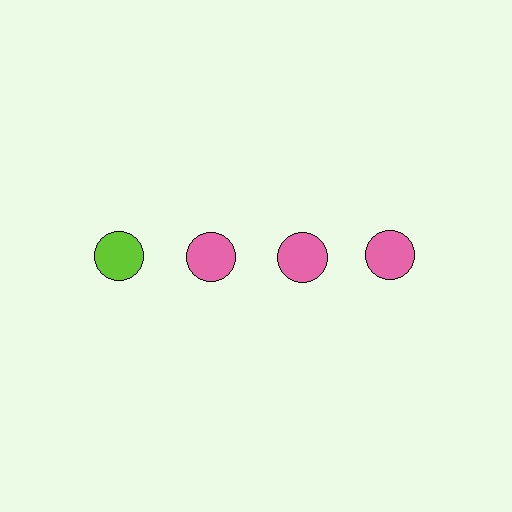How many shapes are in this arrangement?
There are 4 shapes arranged in a grid pattern.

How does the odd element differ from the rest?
It has a different color: lime instead of pink.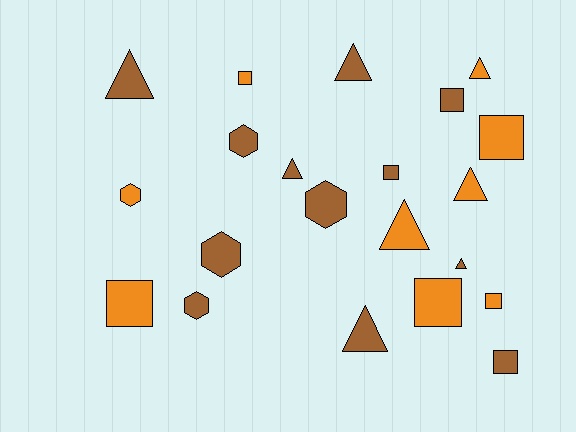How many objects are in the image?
There are 21 objects.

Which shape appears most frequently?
Triangle, with 8 objects.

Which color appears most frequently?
Brown, with 12 objects.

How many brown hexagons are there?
There are 4 brown hexagons.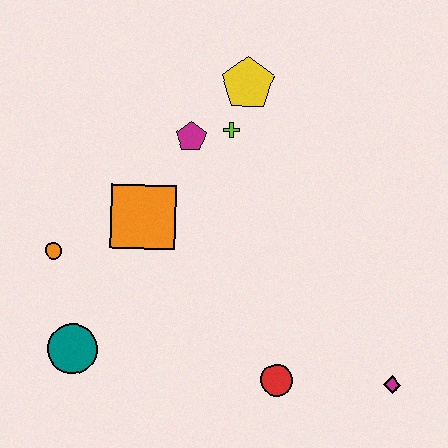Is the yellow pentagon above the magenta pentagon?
Yes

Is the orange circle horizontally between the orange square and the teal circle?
No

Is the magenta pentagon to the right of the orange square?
Yes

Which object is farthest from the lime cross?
The magenta diamond is farthest from the lime cross.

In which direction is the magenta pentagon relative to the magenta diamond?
The magenta pentagon is above the magenta diamond.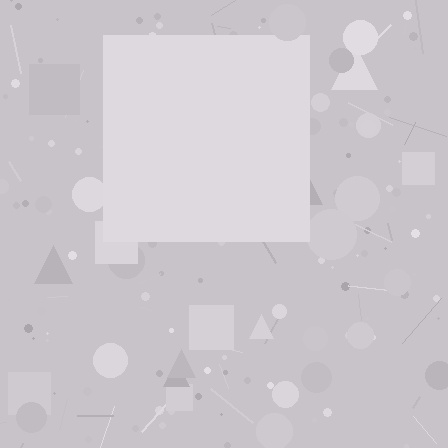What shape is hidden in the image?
A square is hidden in the image.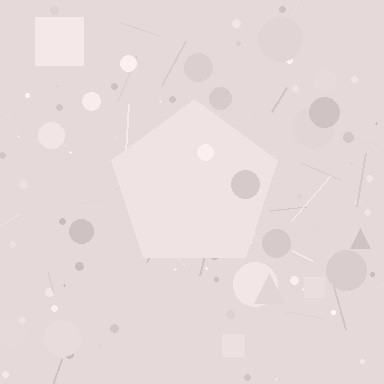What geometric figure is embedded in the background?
A pentagon is embedded in the background.